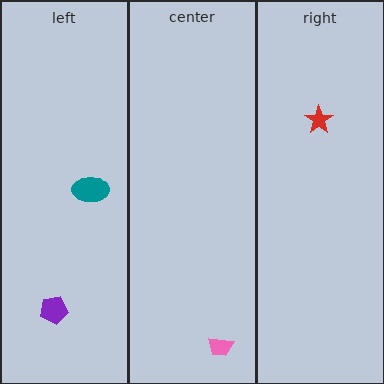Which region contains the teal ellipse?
The left region.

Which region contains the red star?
The right region.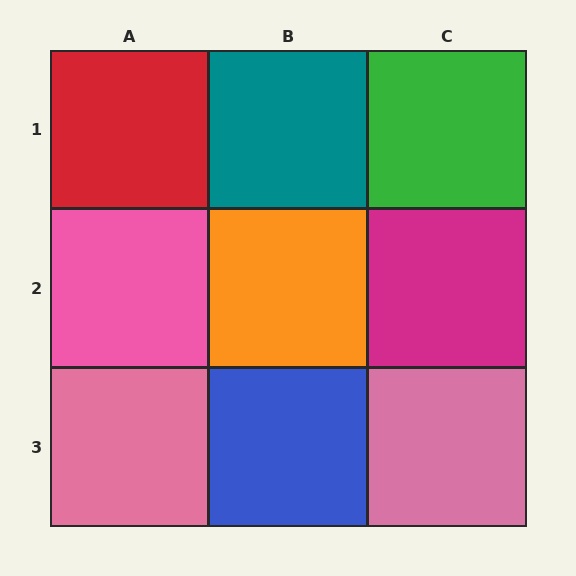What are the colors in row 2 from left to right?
Pink, orange, magenta.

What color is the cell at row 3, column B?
Blue.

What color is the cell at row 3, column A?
Pink.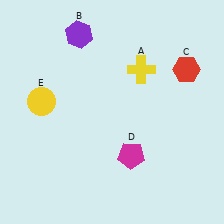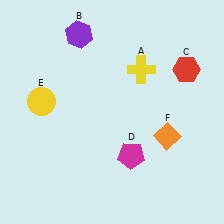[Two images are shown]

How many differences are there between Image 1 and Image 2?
There is 1 difference between the two images.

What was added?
An orange diamond (F) was added in Image 2.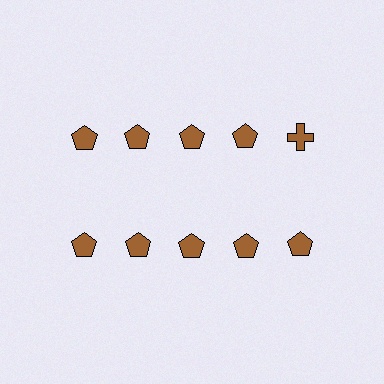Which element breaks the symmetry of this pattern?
The brown cross in the top row, rightmost column breaks the symmetry. All other shapes are brown pentagons.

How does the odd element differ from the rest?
It has a different shape: cross instead of pentagon.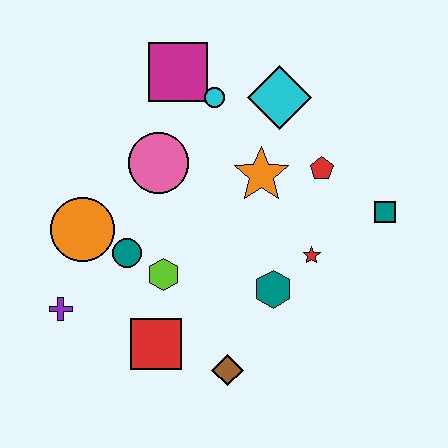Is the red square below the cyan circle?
Yes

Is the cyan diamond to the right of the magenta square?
Yes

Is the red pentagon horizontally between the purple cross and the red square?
No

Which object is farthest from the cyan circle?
The brown diamond is farthest from the cyan circle.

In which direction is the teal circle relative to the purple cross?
The teal circle is to the right of the purple cross.